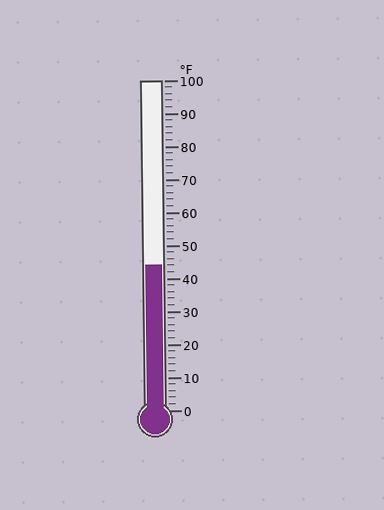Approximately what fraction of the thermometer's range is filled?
The thermometer is filled to approximately 45% of its range.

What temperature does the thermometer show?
The thermometer shows approximately 44°F.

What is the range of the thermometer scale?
The thermometer scale ranges from 0°F to 100°F.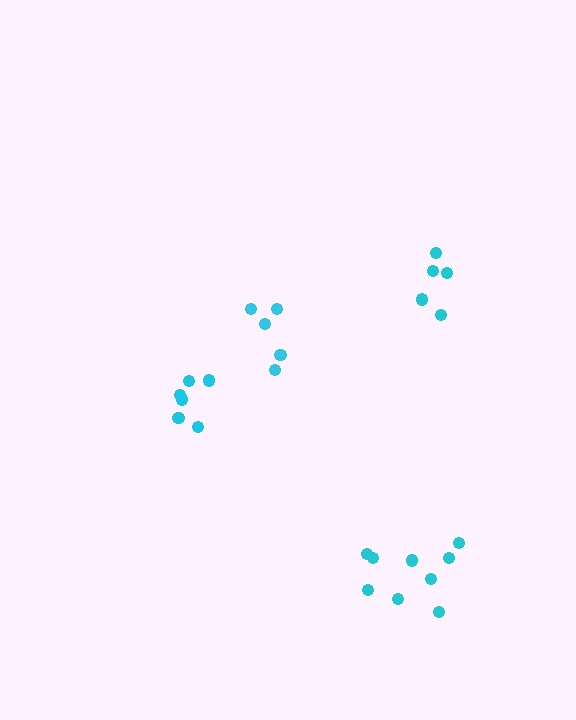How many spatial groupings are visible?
There are 4 spatial groupings.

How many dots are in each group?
Group 1: 9 dots, Group 2: 6 dots, Group 3: 5 dots, Group 4: 5 dots (25 total).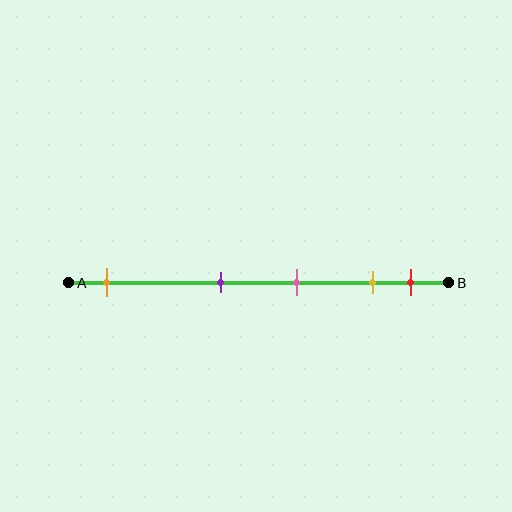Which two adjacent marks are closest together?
The yellow and red marks are the closest adjacent pair.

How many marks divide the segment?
There are 5 marks dividing the segment.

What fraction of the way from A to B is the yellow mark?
The yellow mark is approximately 80% (0.8) of the way from A to B.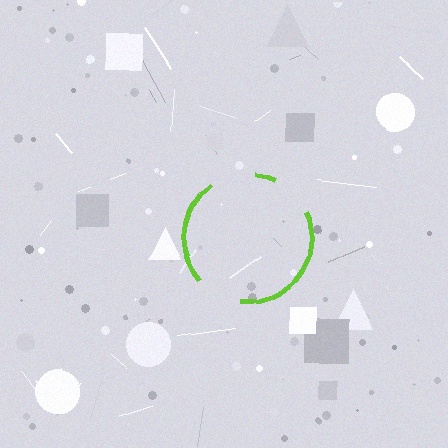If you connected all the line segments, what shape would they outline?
They would outline a circle.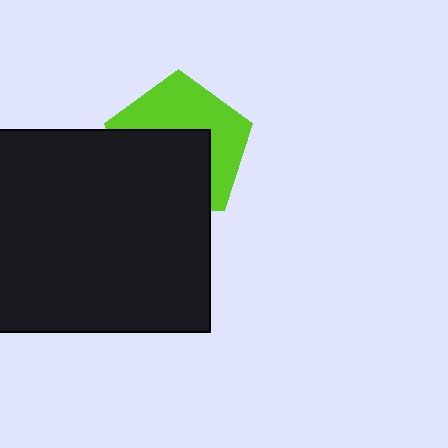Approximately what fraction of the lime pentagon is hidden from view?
Roughly 52% of the lime pentagon is hidden behind the black rectangle.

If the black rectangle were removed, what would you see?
You would see the complete lime pentagon.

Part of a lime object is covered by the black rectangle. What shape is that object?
It is a pentagon.